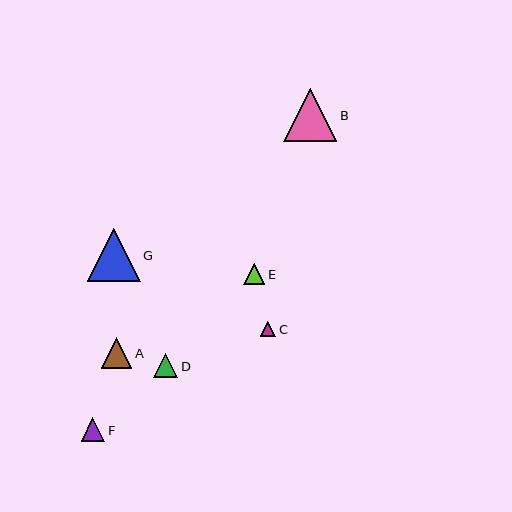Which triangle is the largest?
Triangle B is the largest with a size of approximately 53 pixels.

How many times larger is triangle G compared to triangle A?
Triangle G is approximately 1.7 times the size of triangle A.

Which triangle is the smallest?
Triangle C is the smallest with a size of approximately 15 pixels.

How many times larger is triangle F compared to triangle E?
Triangle F is approximately 1.1 times the size of triangle E.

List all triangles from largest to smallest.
From largest to smallest: B, G, A, F, D, E, C.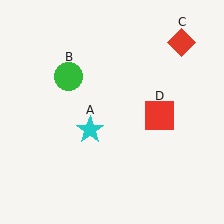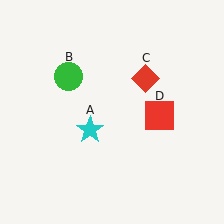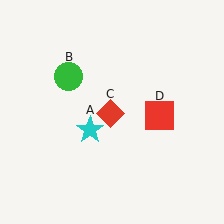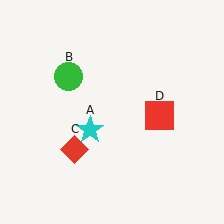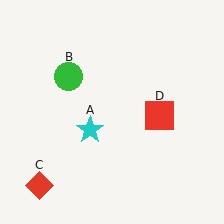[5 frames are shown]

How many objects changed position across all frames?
1 object changed position: red diamond (object C).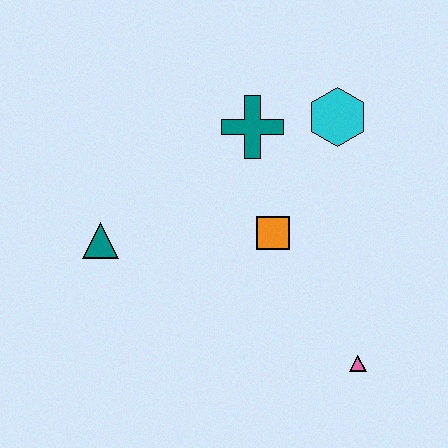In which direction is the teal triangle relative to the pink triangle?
The teal triangle is to the left of the pink triangle.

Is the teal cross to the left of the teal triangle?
No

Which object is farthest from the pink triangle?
The teal triangle is farthest from the pink triangle.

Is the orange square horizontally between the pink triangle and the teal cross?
Yes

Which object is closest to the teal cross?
The cyan hexagon is closest to the teal cross.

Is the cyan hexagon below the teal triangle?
No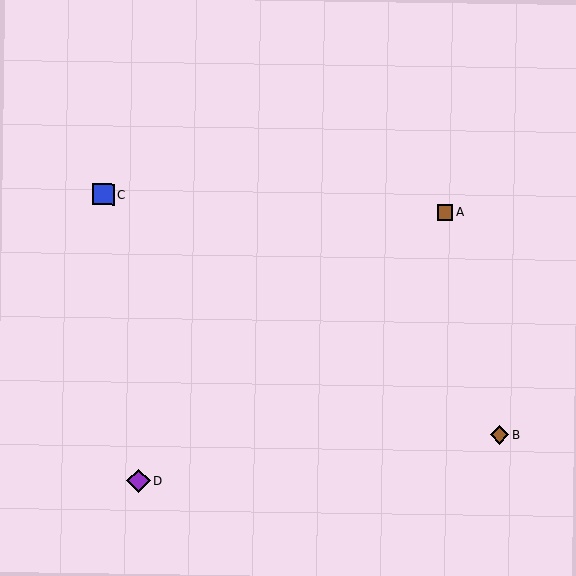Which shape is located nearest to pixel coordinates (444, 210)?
The brown square (labeled A) at (445, 213) is nearest to that location.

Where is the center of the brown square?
The center of the brown square is at (445, 213).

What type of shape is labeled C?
Shape C is a blue square.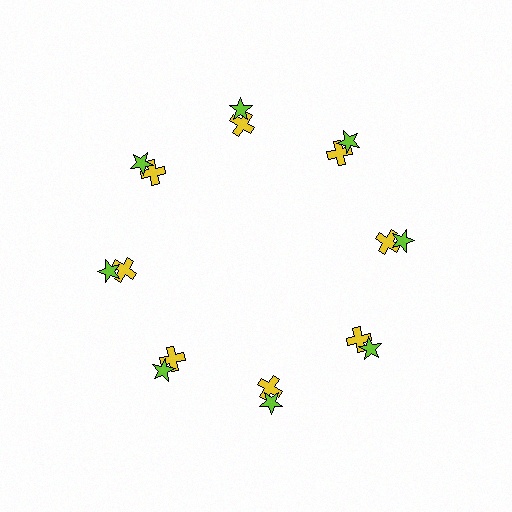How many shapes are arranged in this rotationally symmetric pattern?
There are 16 shapes, arranged in 8 groups of 2.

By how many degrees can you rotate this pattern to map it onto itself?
The pattern maps onto itself every 45 degrees of rotation.